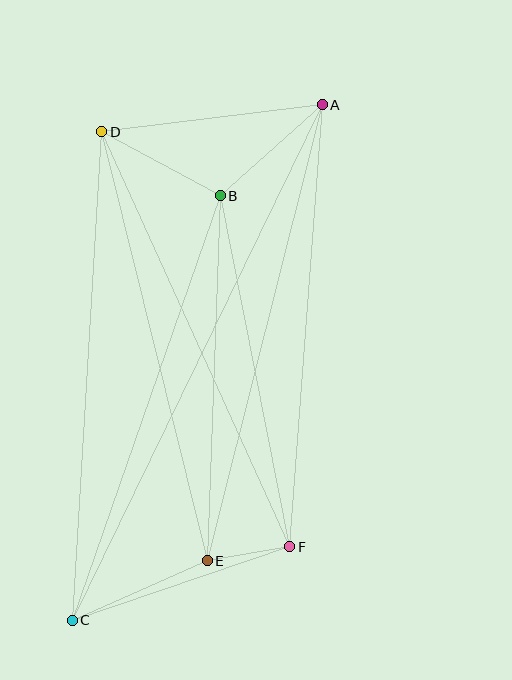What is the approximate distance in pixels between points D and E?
The distance between D and E is approximately 442 pixels.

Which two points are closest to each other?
Points E and F are closest to each other.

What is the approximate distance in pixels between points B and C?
The distance between B and C is approximately 450 pixels.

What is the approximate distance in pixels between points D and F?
The distance between D and F is approximately 456 pixels.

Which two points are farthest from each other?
Points A and C are farthest from each other.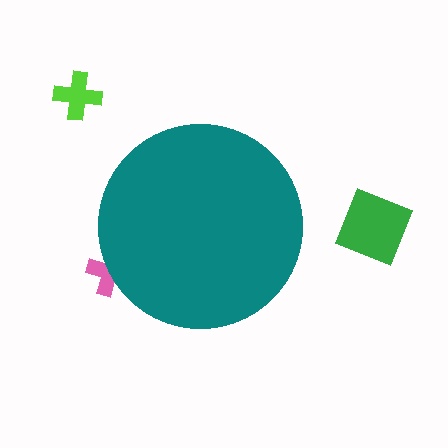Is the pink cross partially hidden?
Yes, the pink cross is partially hidden behind the teal circle.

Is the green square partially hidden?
No, the green square is fully visible.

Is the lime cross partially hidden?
No, the lime cross is fully visible.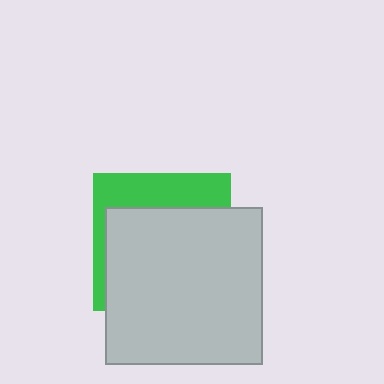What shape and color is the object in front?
The object in front is a light gray square.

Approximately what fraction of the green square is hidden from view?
Roughly 69% of the green square is hidden behind the light gray square.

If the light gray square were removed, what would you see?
You would see the complete green square.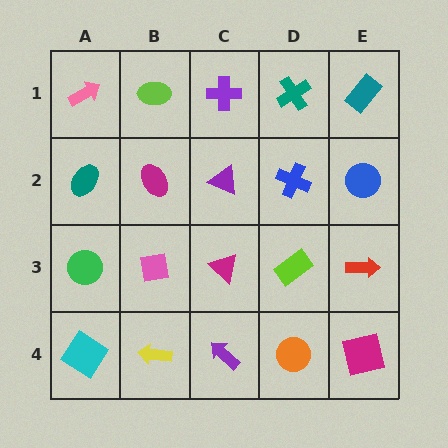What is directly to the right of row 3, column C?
A lime rectangle.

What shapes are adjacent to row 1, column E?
A blue circle (row 2, column E), a teal cross (row 1, column D).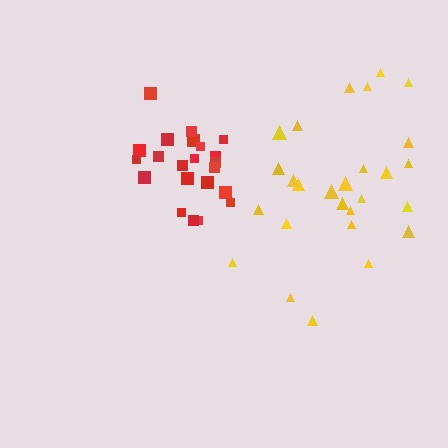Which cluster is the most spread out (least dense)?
Yellow.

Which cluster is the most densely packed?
Red.